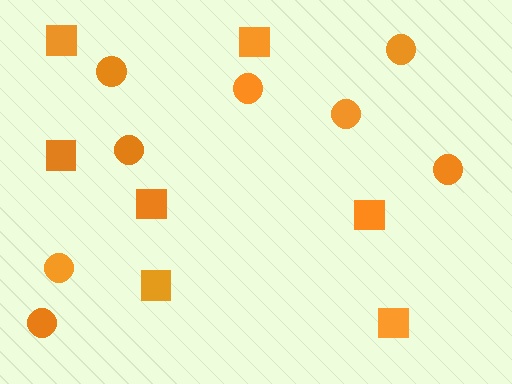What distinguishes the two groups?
There are 2 groups: one group of squares (7) and one group of circles (8).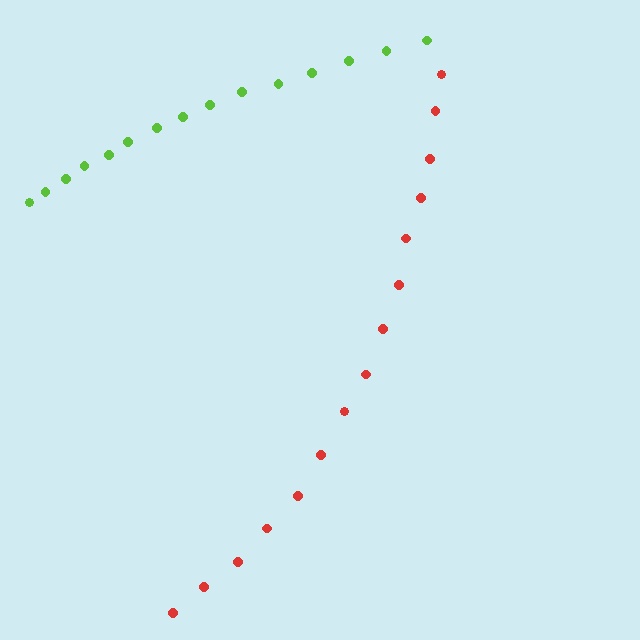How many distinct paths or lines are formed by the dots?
There are 2 distinct paths.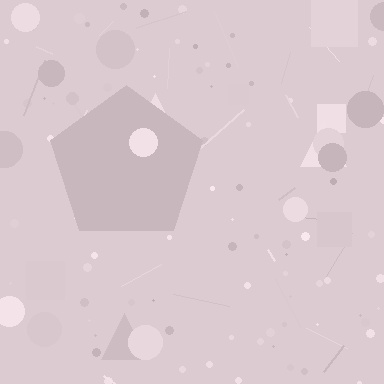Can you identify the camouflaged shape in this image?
The camouflaged shape is a pentagon.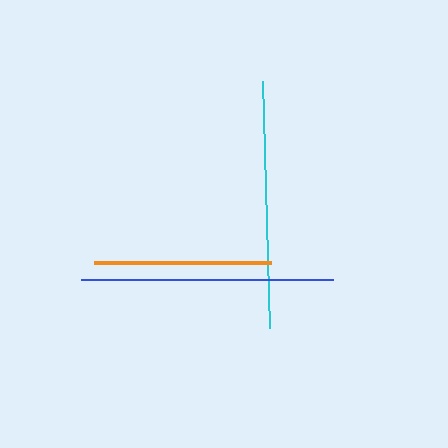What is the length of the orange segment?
The orange segment is approximately 176 pixels long.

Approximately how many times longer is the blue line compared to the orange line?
The blue line is approximately 1.4 times the length of the orange line.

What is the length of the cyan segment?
The cyan segment is approximately 248 pixels long.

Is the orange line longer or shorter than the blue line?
The blue line is longer than the orange line.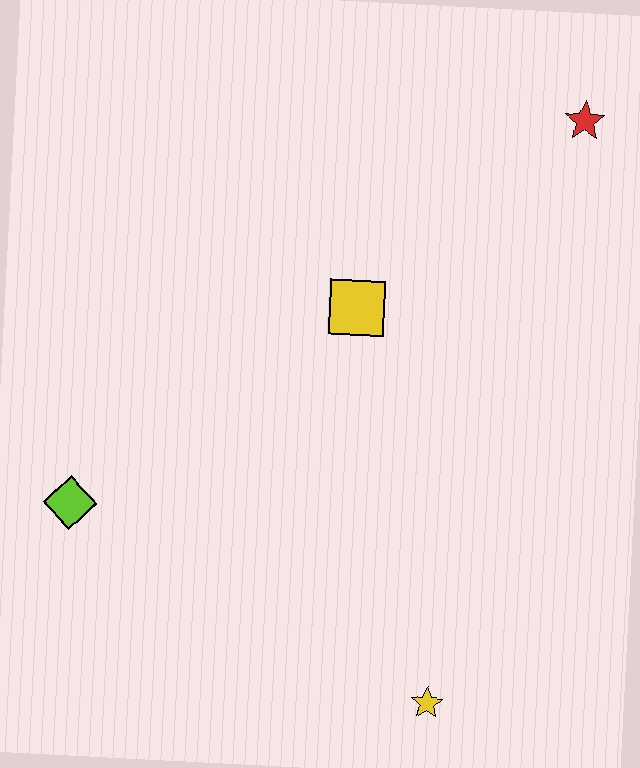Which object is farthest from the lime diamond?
The red star is farthest from the lime diamond.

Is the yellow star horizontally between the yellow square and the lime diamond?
No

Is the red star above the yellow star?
Yes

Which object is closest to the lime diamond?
The yellow square is closest to the lime diamond.